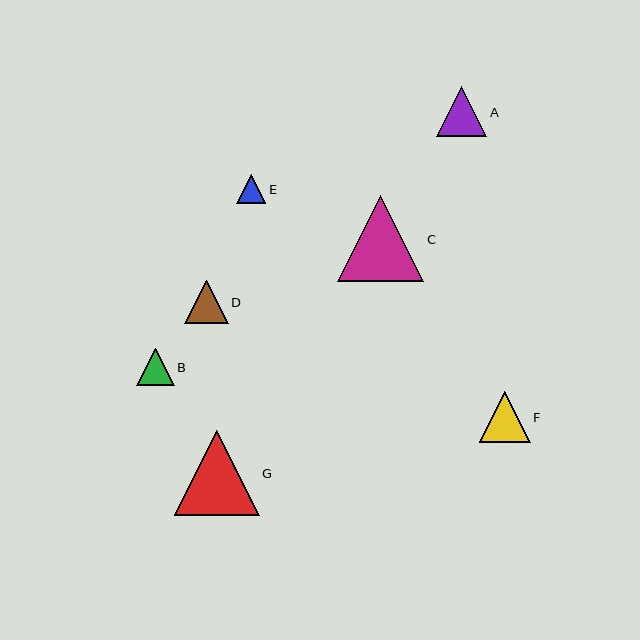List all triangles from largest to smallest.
From largest to smallest: C, G, F, A, D, B, E.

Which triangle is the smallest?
Triangle E is the smallest with a size of approximately 29 pixels.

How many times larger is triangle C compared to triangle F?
Triangle C is approximately 1.7 times the size of triangle F.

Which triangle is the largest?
Triangle C is the largest with a size of approximately 86 pixels.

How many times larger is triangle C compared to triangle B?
Triangle C is approximately 2.3 times the size of triangle B.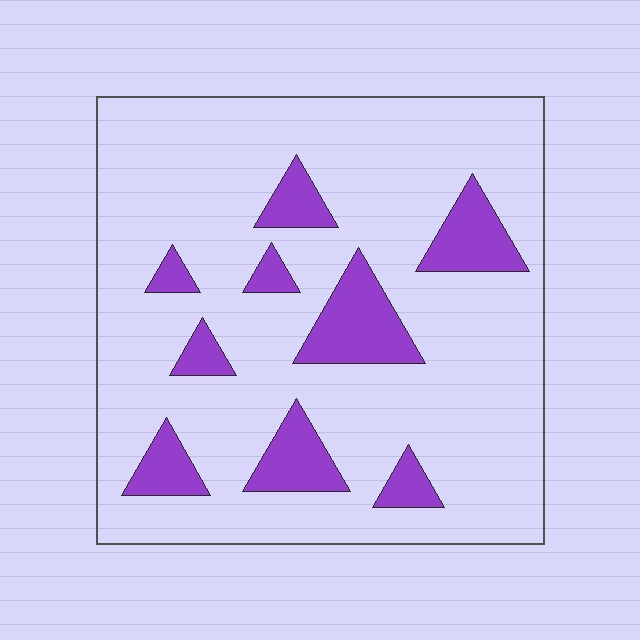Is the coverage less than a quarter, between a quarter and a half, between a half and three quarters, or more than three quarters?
Less than a quarter.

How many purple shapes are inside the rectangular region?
9.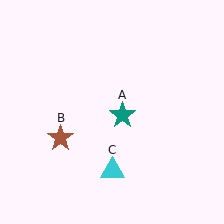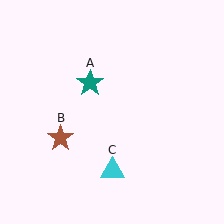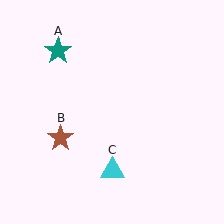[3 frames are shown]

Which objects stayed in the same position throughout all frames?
Brown star (object B) and cyan triangle (object C) remained stationary.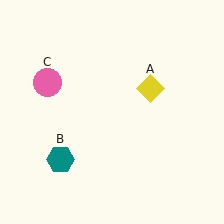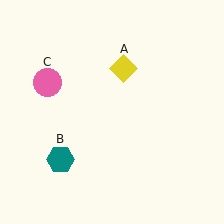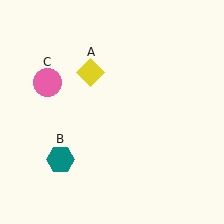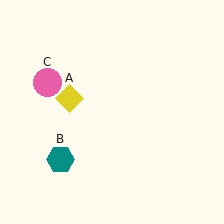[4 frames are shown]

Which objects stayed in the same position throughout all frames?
Teal hexagon (object B) and pink circle (object C) remained stationary.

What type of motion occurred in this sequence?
The yellow diamond (object A) rotated counterclockwise around the center of the scene.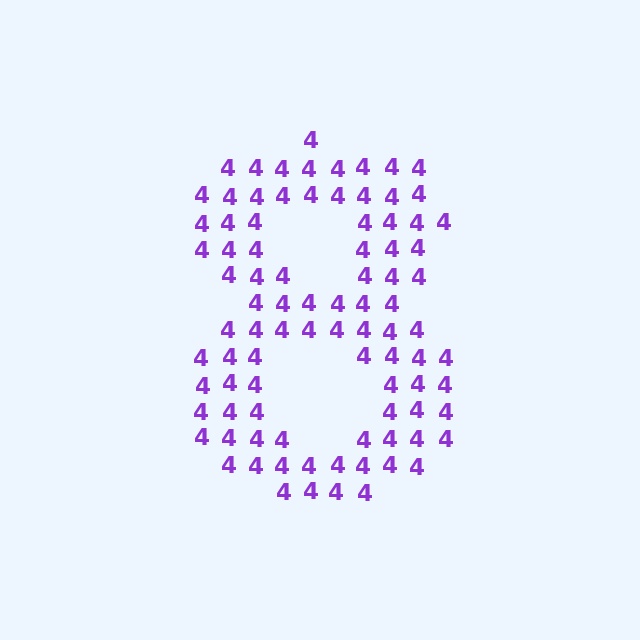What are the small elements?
The small elements are digit 4's.